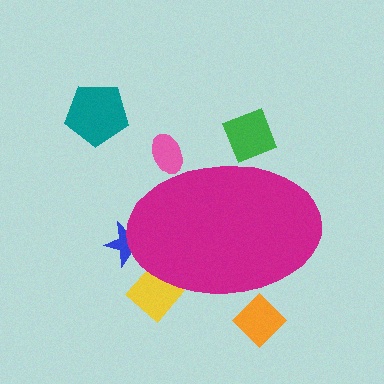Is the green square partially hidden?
Yes, the green square is partially hidden behind the magenta ellipse.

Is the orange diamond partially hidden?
Yes, the orange diamond is partially hidden behind the magenta ellipse.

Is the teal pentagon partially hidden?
No, the teal pentagon is fully visible.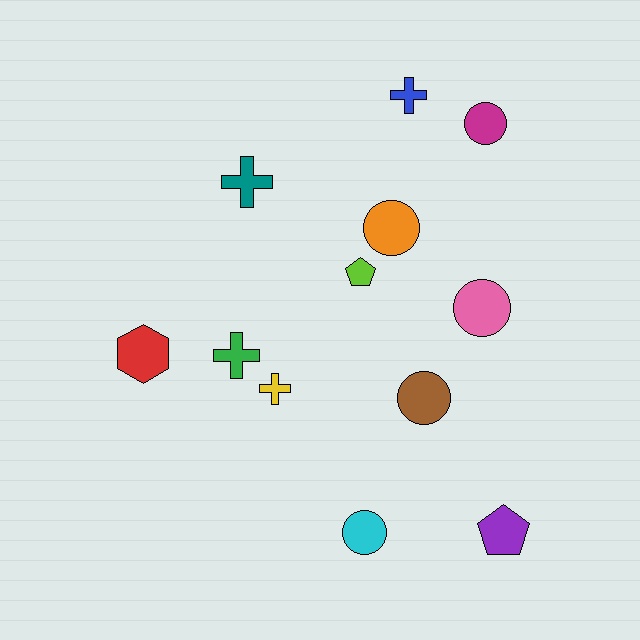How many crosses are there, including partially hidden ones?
There are 4 crosses.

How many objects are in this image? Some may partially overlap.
There are 12 objects.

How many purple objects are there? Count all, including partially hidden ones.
There is 1 purple object.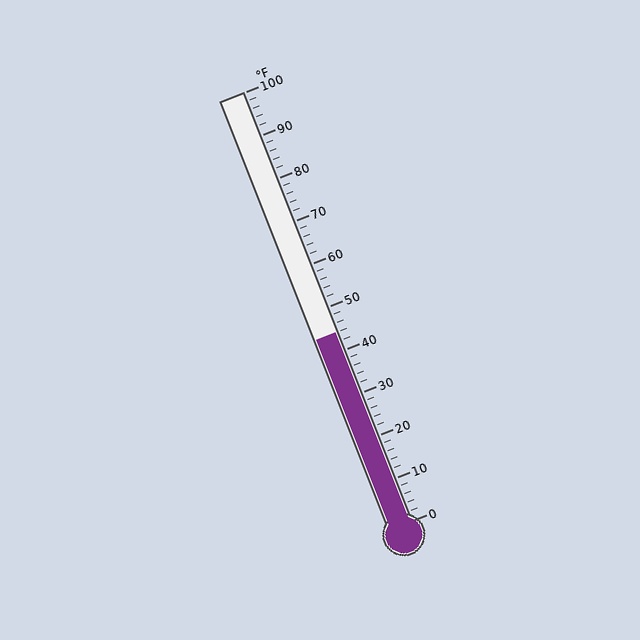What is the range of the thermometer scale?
The thermometer scale ranges from 0°F to 100°F.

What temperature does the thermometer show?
The thermometer shows approximately 44°F.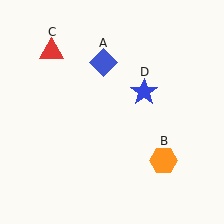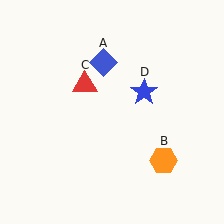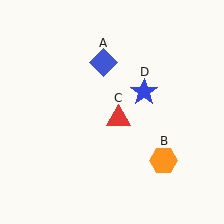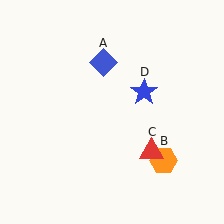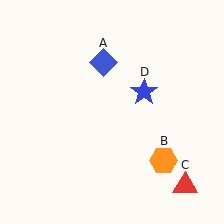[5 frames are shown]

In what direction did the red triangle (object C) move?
The red triangle (object C) moved down and to the right.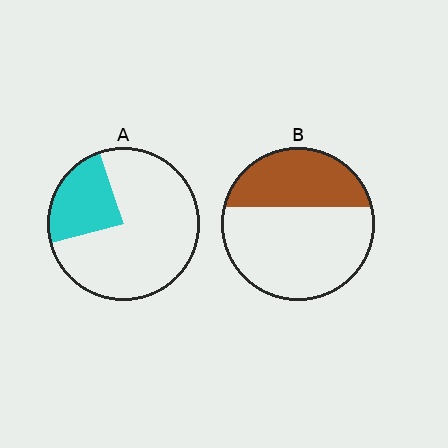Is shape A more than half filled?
No.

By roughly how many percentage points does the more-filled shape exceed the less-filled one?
By roughly 10 percentage points (B over A).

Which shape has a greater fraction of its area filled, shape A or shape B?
Shape B.